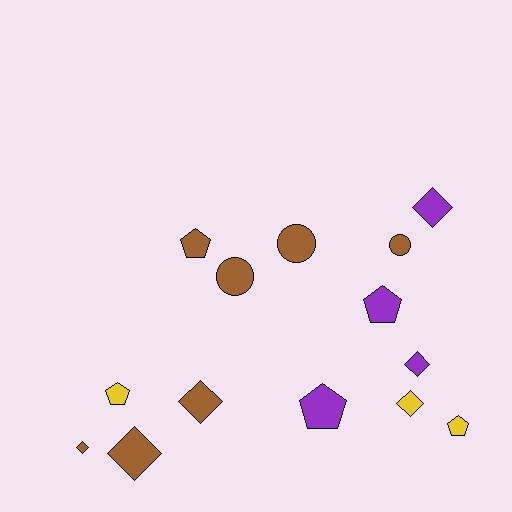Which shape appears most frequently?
Diamond, with 6 objects.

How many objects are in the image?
There are 14 objects.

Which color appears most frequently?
Brown, with 7 objects.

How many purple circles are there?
There are no purple circles.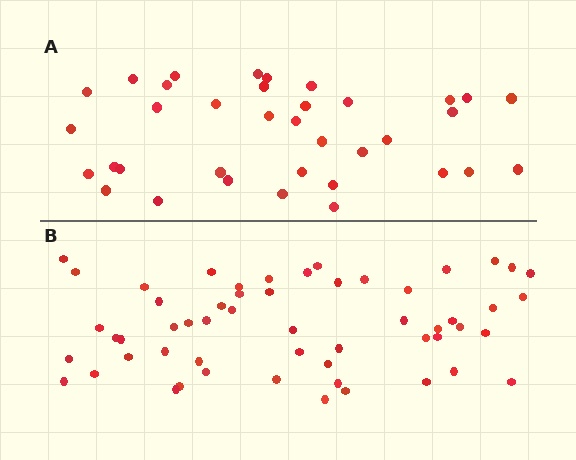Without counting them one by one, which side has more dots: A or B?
Region B (the bottom region) has more dots.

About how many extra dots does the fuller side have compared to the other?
Region B has approximately 20 more dots than region A.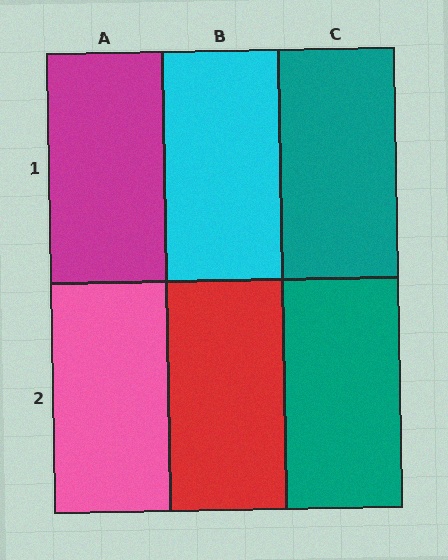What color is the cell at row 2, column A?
Pink.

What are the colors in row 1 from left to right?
Magenta, cyan, teal.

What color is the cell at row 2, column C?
Teal.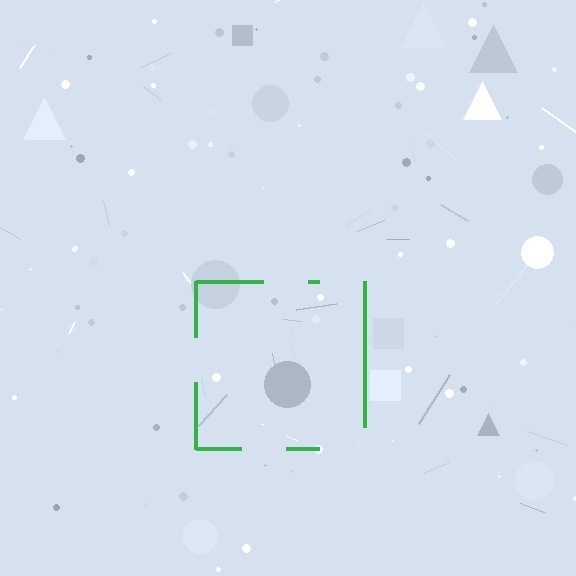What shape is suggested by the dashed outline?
The dashed outline suggests a square.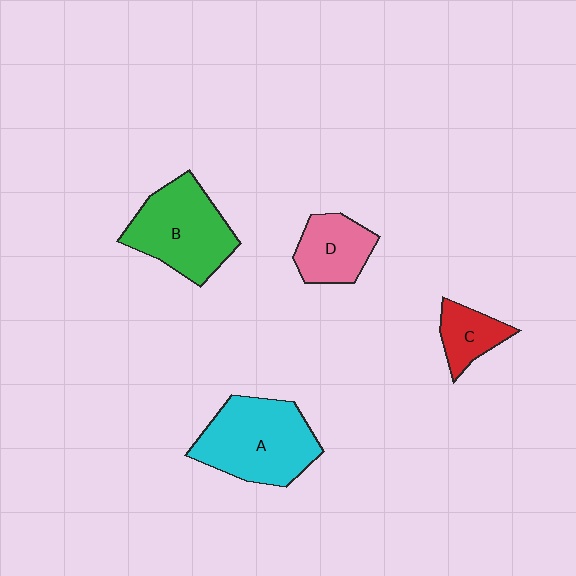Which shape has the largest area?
Shape A (cyan).